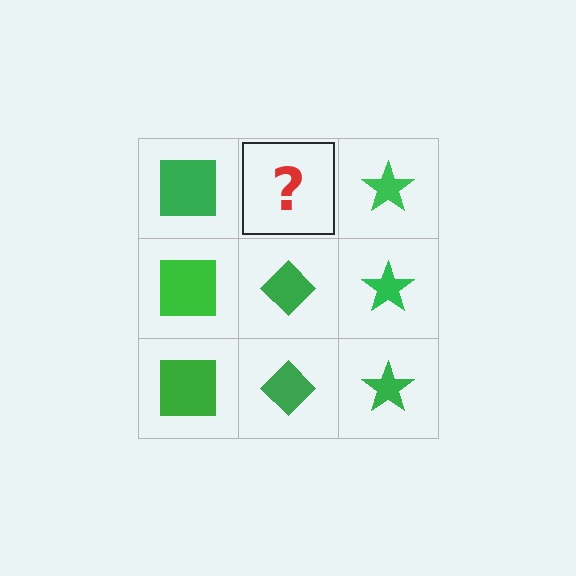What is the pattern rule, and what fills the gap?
The rule is that each column has a consistent shape. The gap should be filled with a green diamond.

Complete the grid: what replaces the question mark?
The question mark should be replaced with a green diamond.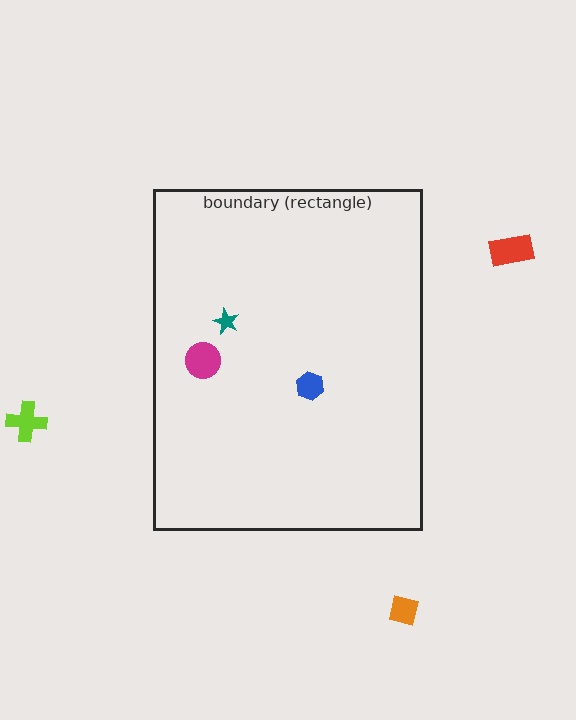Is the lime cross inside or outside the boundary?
Outside.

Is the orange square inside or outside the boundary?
Outside.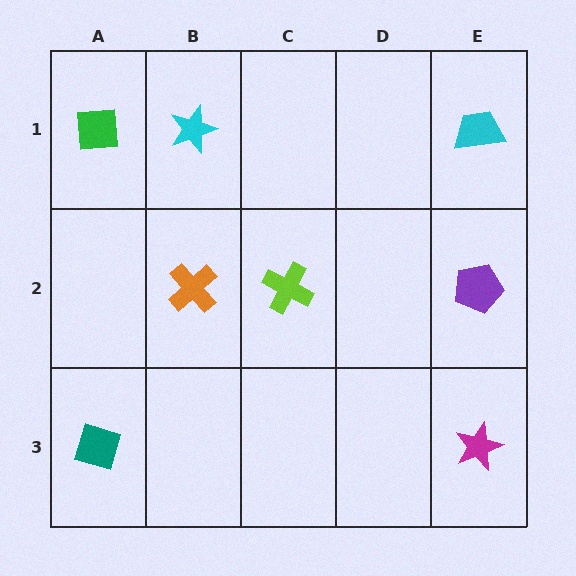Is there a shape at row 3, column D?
No, that cell is empty.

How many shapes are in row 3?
2 shapes.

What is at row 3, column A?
A teal diamond.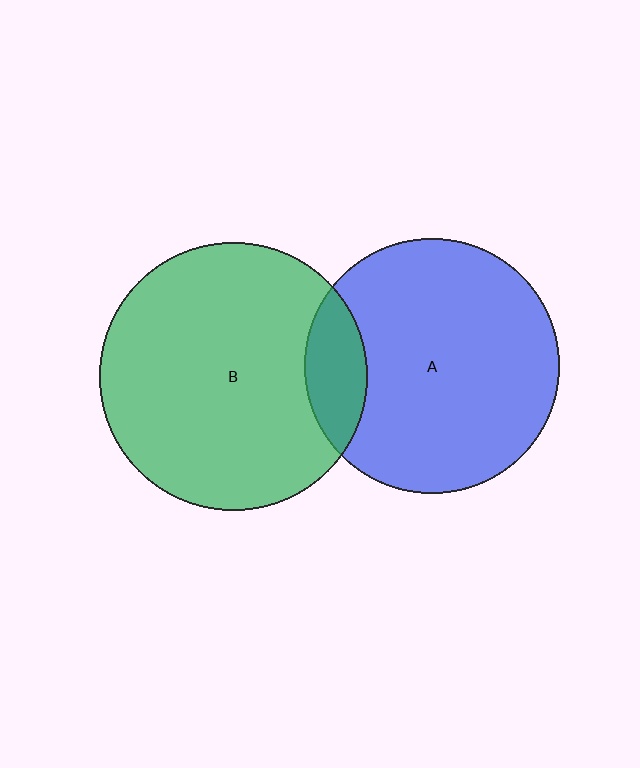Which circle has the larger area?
Circle B (green).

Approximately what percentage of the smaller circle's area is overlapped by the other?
Approximately 15%.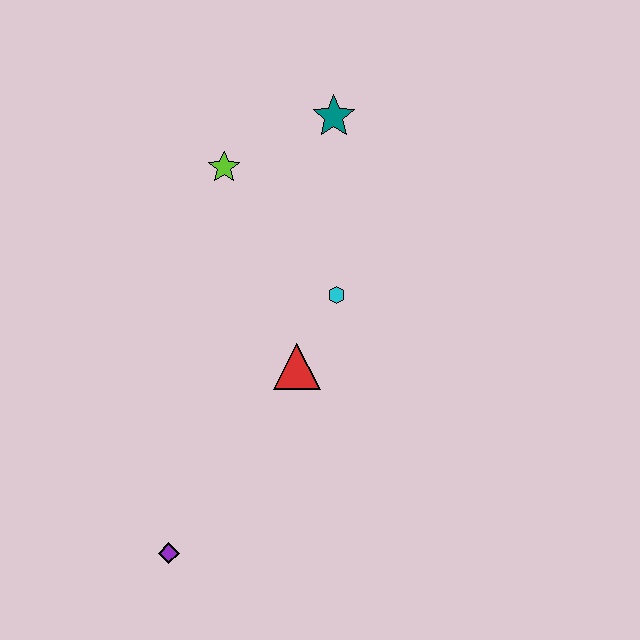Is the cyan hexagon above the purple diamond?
Yes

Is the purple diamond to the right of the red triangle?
No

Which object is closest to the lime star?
The teal star is closest to the lime star.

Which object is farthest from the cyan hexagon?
The purple diamond is farthest from the cyan hexagon.